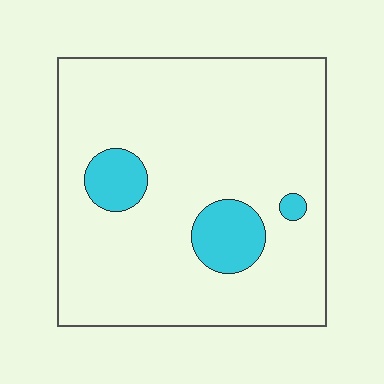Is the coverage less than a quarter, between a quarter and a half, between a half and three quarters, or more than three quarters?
Less than a quarter.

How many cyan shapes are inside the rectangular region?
3.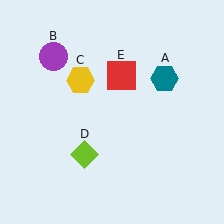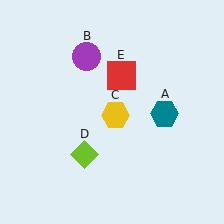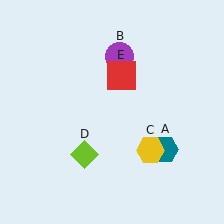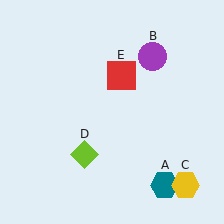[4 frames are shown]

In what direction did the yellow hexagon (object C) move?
The yellow hexagon (object C) moved down and to the right.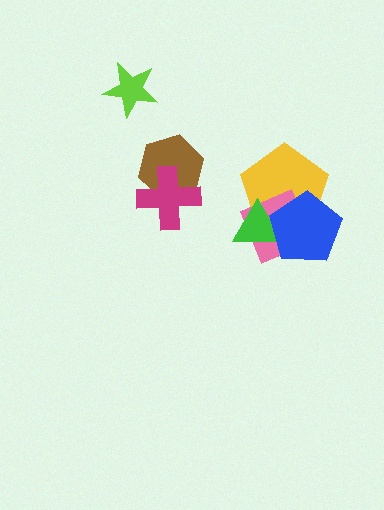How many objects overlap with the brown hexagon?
1 object overlaps with the brown hexagon.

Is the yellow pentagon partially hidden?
Yes, it is partially covered by another shape.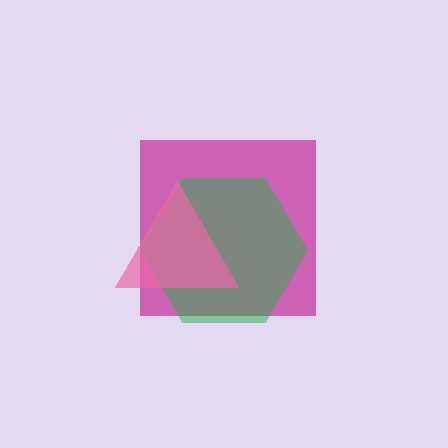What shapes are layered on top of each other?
The layered shapes are: a magenta square, a green hexagon, a pink triangle.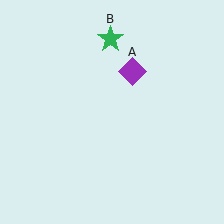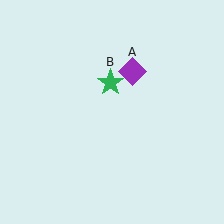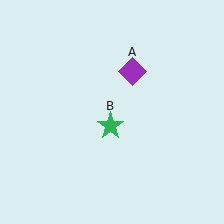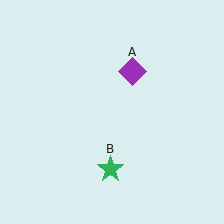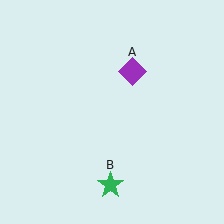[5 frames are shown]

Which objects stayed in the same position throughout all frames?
Purple diamond (object A) remained stationary.